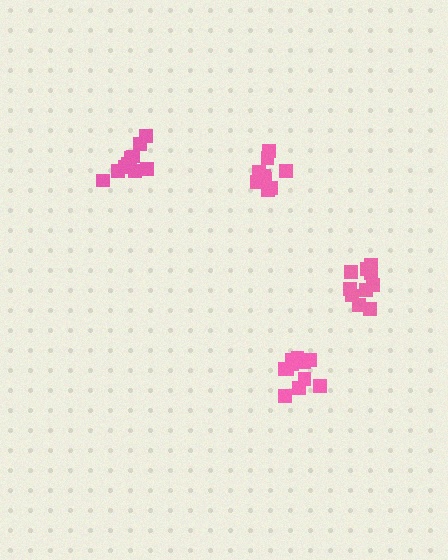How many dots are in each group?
Group 1: 10 dots, Group 2: 10 dots, Group 3: 11 dots, Group 4: 10 dots (41 total).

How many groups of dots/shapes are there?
There are 4 groups.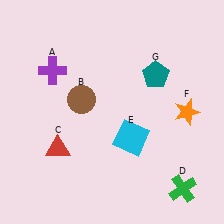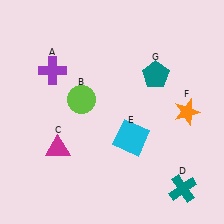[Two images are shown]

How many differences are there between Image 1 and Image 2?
There are 3 differences between the two images.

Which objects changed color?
B changed from brown to lime. C changed from red to magenta. D changed from green to teal.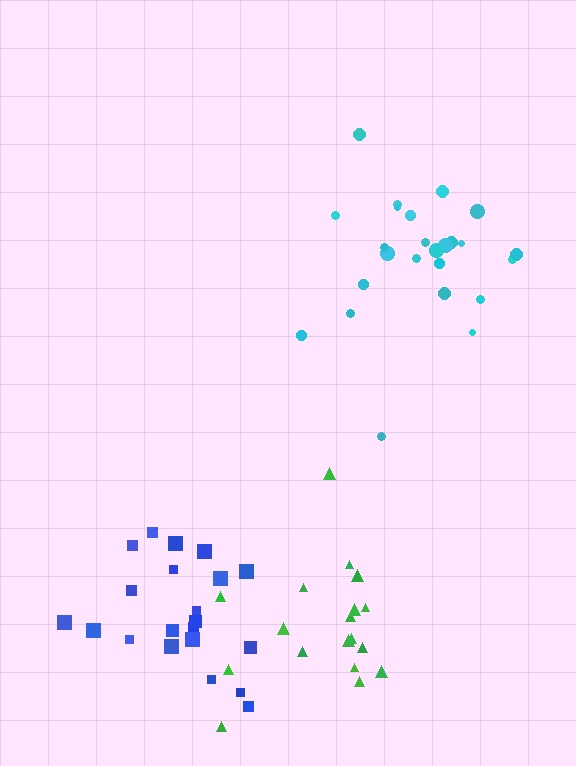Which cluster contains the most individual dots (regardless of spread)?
Cyan (25).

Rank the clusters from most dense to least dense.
cyan, blue, green.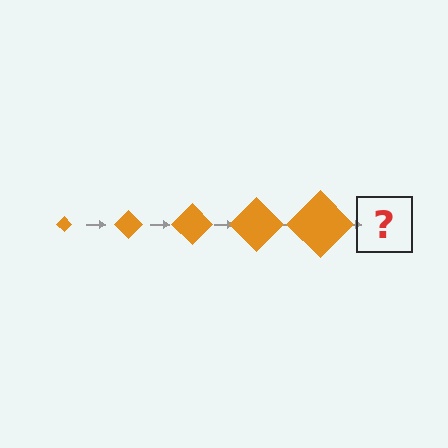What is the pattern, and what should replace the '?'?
The pattern is that the diamond gets progressively larger each step. The '?' should be an orange diamond, larger than the previous one.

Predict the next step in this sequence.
The next step is an orange diamond, larger than the previous one.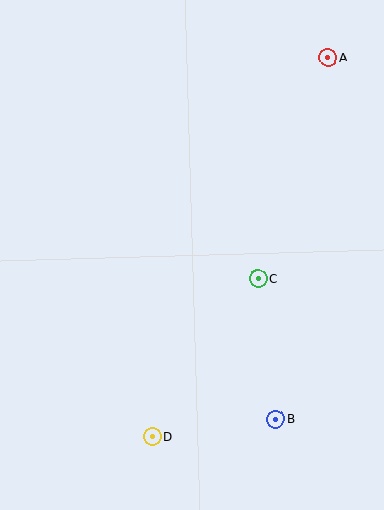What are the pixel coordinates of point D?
Point D is at (152, 437).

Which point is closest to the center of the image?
Point C at (258, 279) is closest to the center.